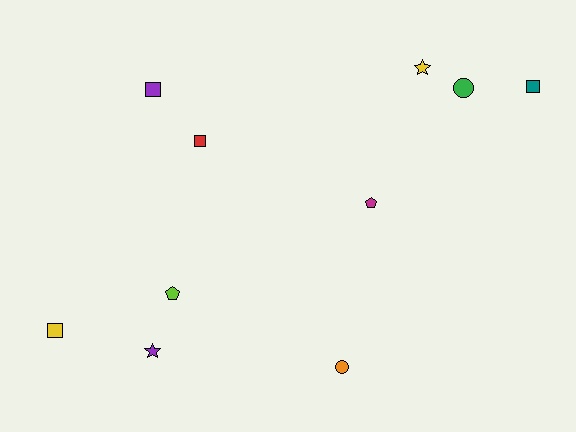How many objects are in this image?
There are 10 objects.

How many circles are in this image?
There are 2 circles.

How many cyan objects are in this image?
There are no cyan objects.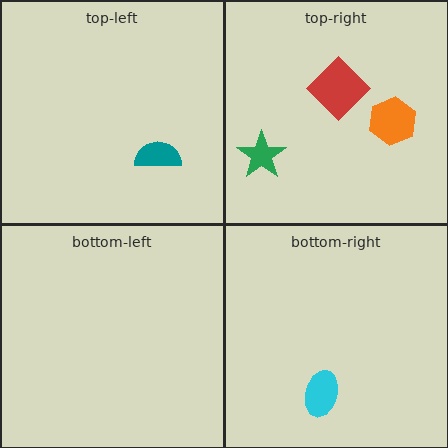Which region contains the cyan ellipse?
The bottom-right region.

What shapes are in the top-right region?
The orange hexagon, the red diamond, the green star.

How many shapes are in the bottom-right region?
1.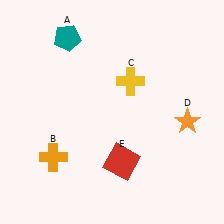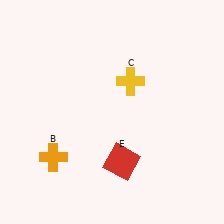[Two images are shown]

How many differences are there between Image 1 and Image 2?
There are 2 differences between the two images.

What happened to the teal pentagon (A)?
The teal pentagon (A) was removed in Image 2. It was in the top-left area of Image 1.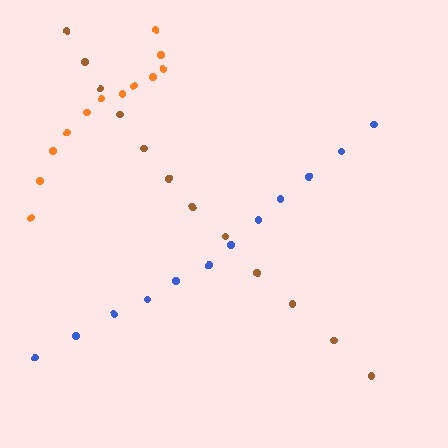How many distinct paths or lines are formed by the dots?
There are 3 distinct paths.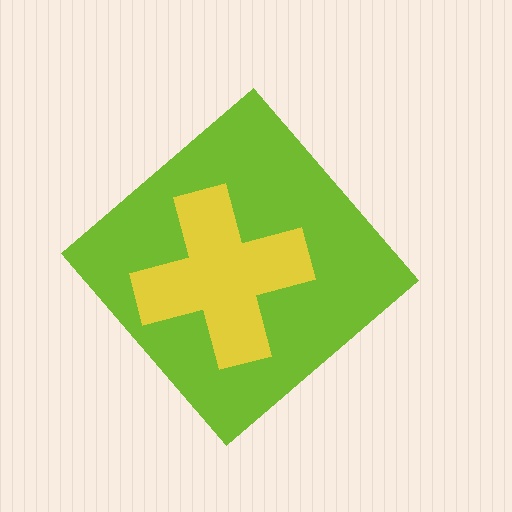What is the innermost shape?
The yellow cross.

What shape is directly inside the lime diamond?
The yellow cross.